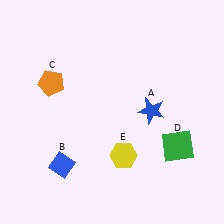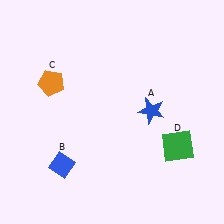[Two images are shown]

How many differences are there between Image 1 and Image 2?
There is 1 difference between the two images.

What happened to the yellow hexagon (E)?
The yellow hexagon (E) was removed in Image 2. It was in the bottom-right area of Image 1.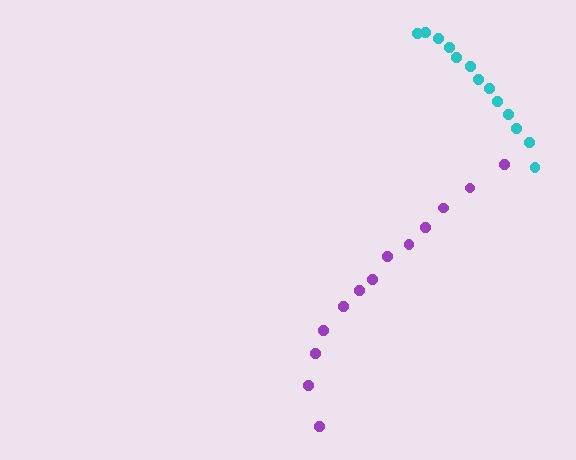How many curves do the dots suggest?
There are 2 distinct paths.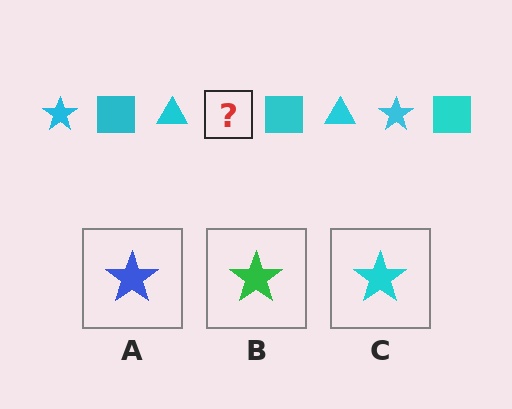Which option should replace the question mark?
Option C.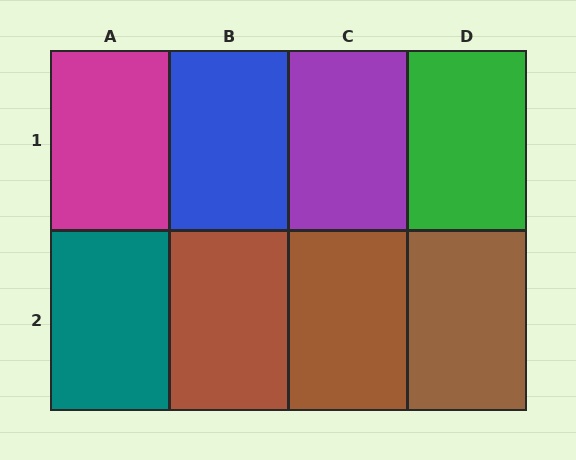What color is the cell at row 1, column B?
Blue.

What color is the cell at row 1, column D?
Green.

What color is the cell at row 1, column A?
Magenta.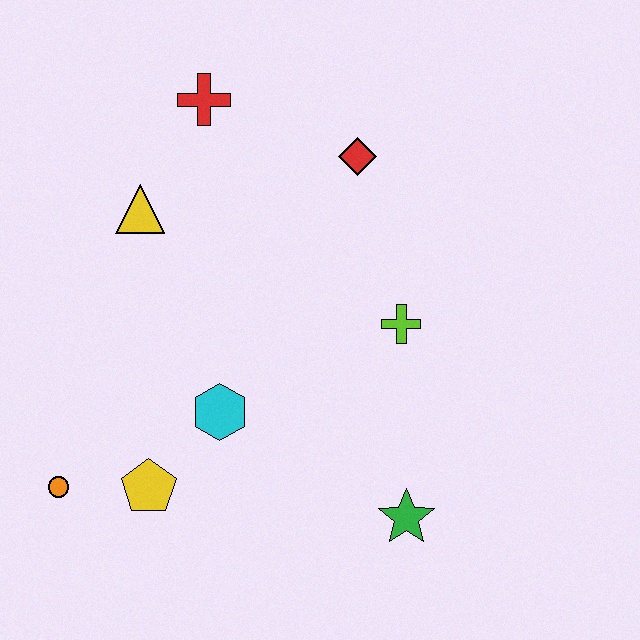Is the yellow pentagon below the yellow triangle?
Yes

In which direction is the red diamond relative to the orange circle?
The red diamond is above the orange circle.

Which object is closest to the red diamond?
The red cross is closest to the red diamond.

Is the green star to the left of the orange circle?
No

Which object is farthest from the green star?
The red cross is farthest from the green star.